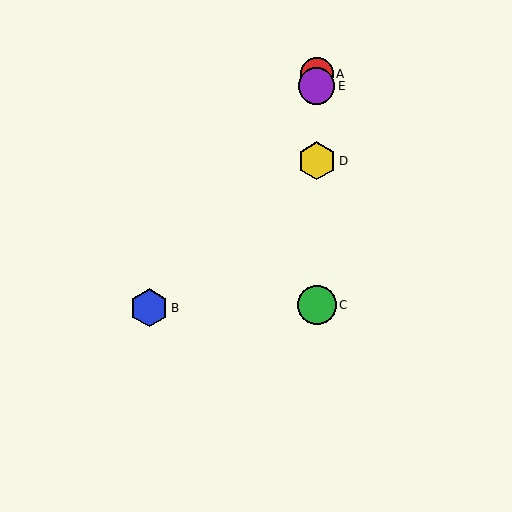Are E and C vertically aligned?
Yes, both are at x≈317.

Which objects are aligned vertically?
Objects A, C, D, E are aligned vertically.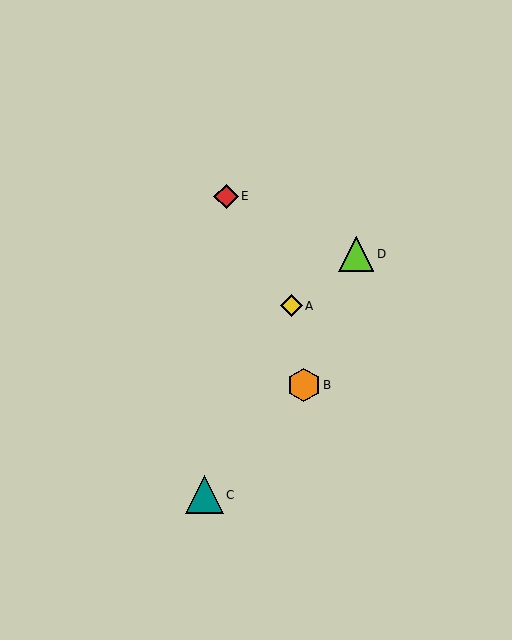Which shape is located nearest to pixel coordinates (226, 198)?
The red diamond (labeled E) at (226, 196) is nearest to that location.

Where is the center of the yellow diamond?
The center of the yellow diamond is at (292, 306).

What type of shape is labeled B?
Shape B is an orange hexagon.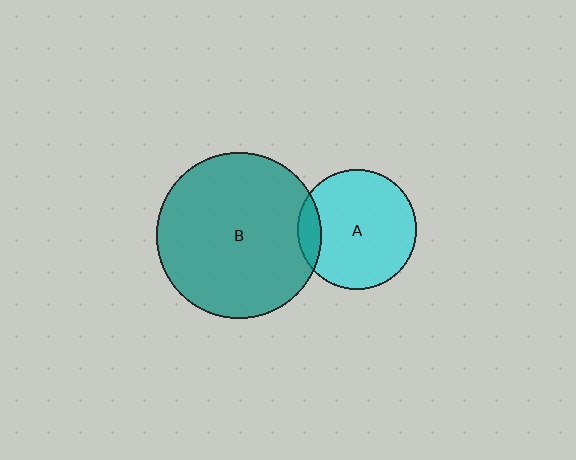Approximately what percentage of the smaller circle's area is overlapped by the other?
Approximately 10%.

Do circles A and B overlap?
Yes.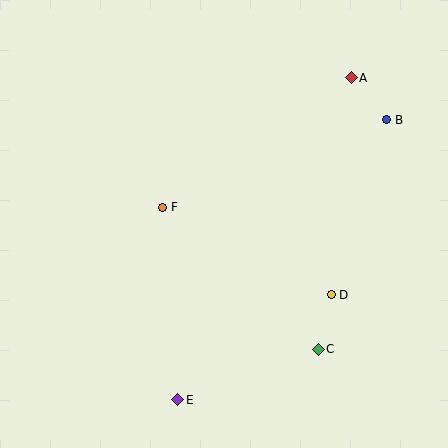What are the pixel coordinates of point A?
Point A is at (351, 78).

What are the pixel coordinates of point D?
Point D is at (331, 295).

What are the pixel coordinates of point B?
Point B is at (387, 120).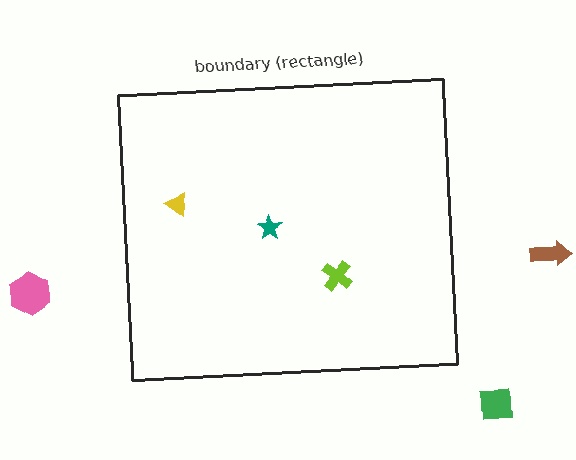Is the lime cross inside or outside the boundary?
Inside.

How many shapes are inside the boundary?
3 inside, 3 outside.